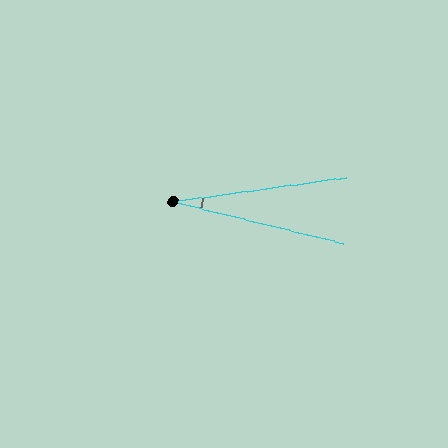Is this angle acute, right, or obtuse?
It is acute.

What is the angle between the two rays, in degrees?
Approximately 22 degrees.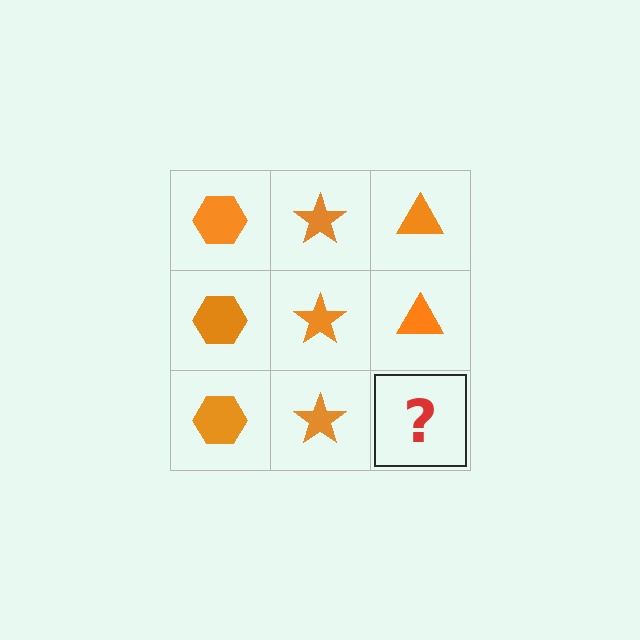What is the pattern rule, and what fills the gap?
The rule is that each column has a consistent shape. The gap should be filled with an orange triangle.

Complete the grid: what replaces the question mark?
The question mark should be replaced with an orange triangle.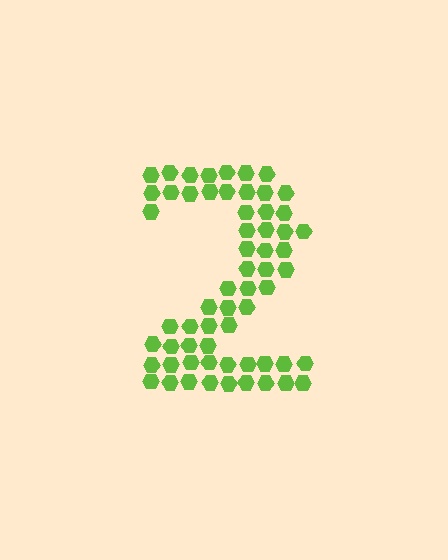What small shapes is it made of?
It is made of small hexagons.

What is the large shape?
The large shape is the digit 2.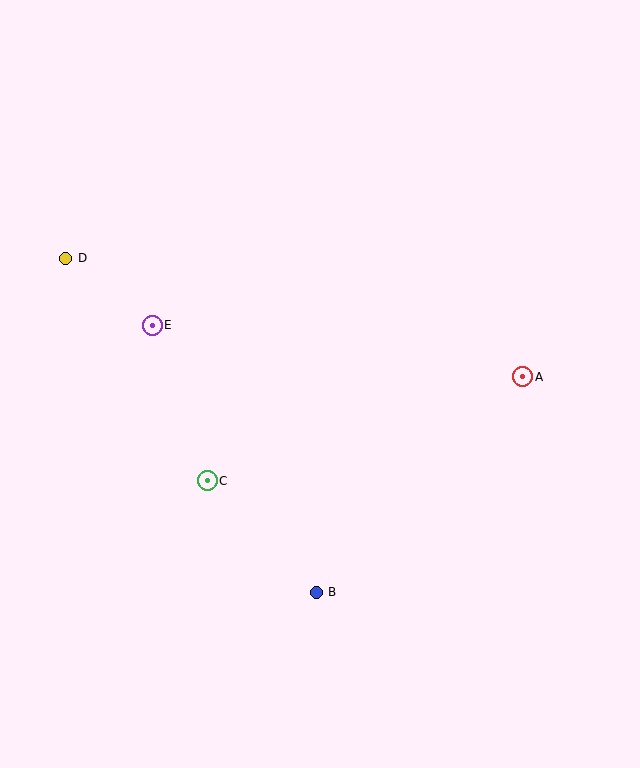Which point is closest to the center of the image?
Point C at (207, 481) is closest to the center.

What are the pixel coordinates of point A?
Point A is at (523, 377).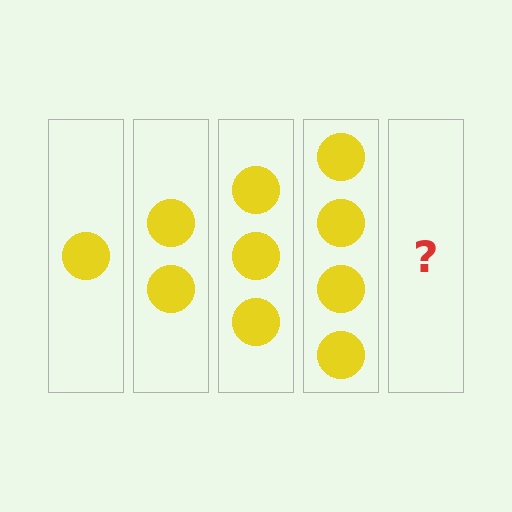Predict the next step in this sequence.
The next step is 5 circles.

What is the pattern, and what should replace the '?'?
The pattern is that each step adds one more circle. The '?' should be 5 circles.